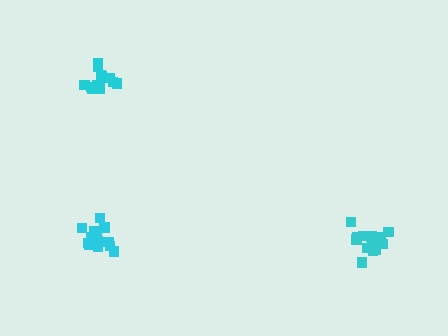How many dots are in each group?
Group 1: 15 dots, Group 2: 14 dots, Group 3: 14 dots (43 total).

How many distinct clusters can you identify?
There are 3 distinct clusters.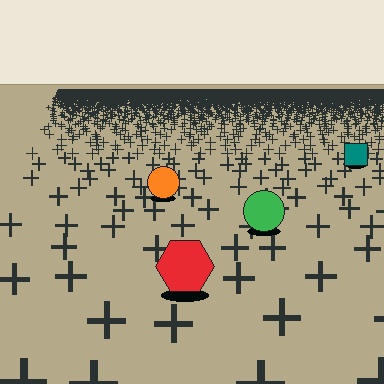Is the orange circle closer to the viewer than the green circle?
No. The green circle is closer — you can tell from the texture gradient: the ground texture is coarser near it.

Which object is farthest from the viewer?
The teal square is farthest from the viewer. It appears smaller and the ground texture around it is denser.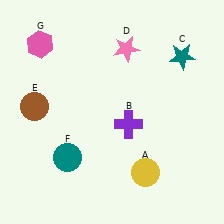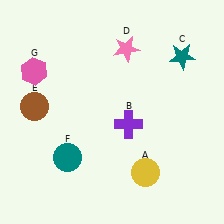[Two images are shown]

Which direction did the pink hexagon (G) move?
The pink hexagon (G) moved down.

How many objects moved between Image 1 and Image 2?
1 object moved between the two images.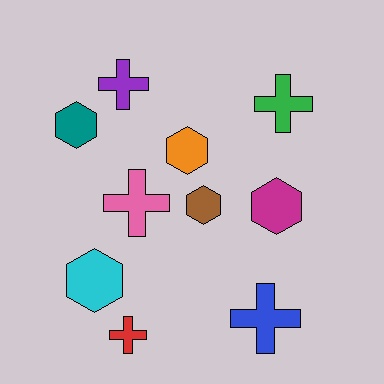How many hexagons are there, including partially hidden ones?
There are 5 hexagons.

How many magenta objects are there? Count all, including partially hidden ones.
There is 1 magenta object.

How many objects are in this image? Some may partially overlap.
There are 10 objects.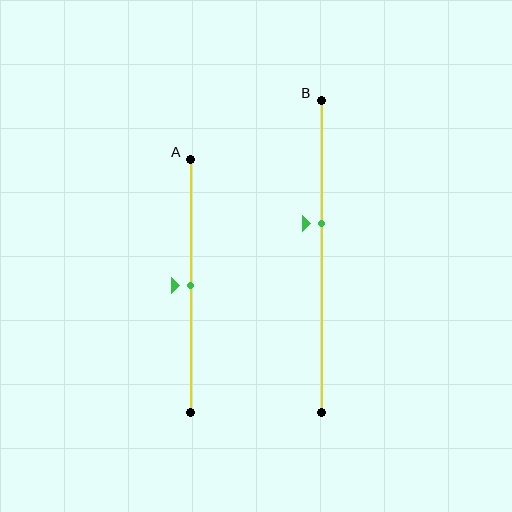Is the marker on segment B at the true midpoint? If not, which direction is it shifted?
No, the marker on segment B is shifted upward by about 11% of the segment length.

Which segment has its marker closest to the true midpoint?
Segment A has its marker closest to the true midpoint.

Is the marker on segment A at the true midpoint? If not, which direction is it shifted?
Yes, the marker on segment A is at the true midpoint.